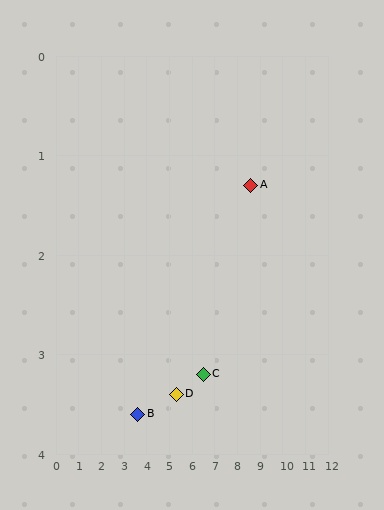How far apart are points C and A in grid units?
Points C and A are about 2.8 grid units apart.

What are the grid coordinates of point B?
Point B is at approximately (3.6, 3.6).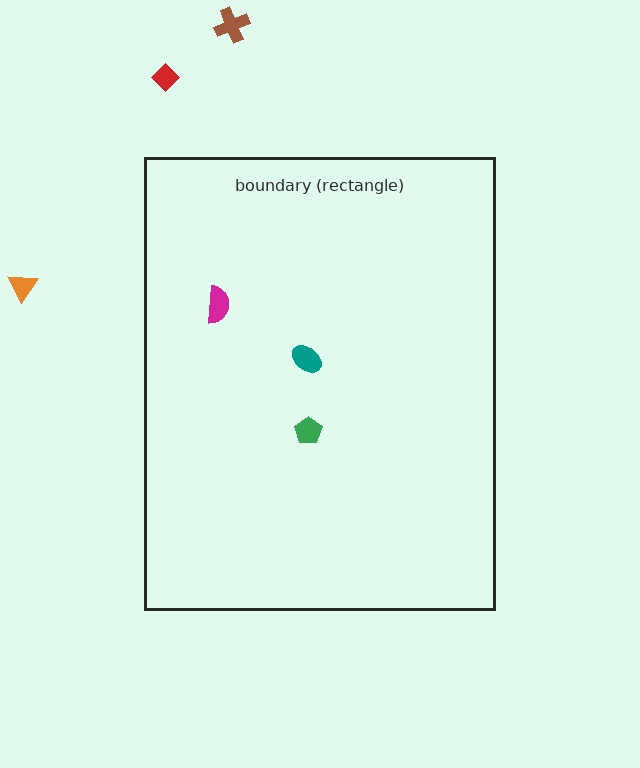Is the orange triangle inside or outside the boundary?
Outside.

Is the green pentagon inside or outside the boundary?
Inside.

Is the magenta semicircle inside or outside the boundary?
Inside.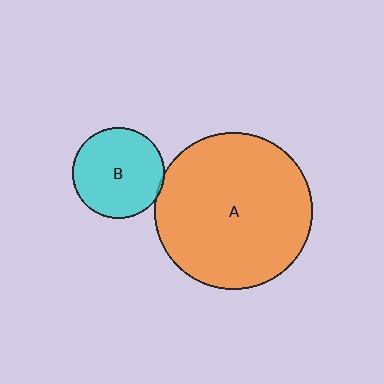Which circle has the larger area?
Circle A (orange).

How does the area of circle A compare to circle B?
Approximately 3.0 times.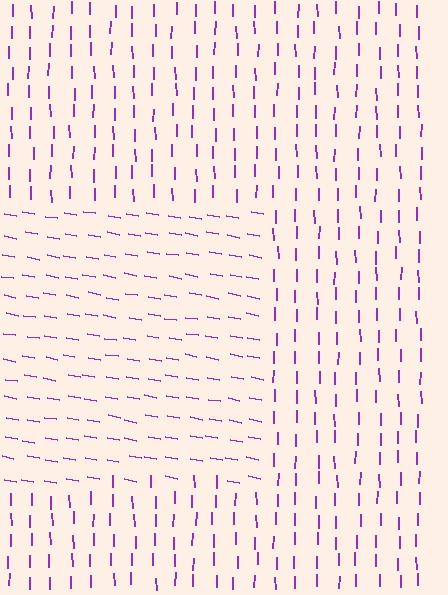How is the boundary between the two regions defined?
The boundary is defined purely by a change in line orientation (approximately 80 degrees difference). All lines are the same color and thickness.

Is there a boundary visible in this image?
Yes, there is a texture boundary formed by a change in line orientation.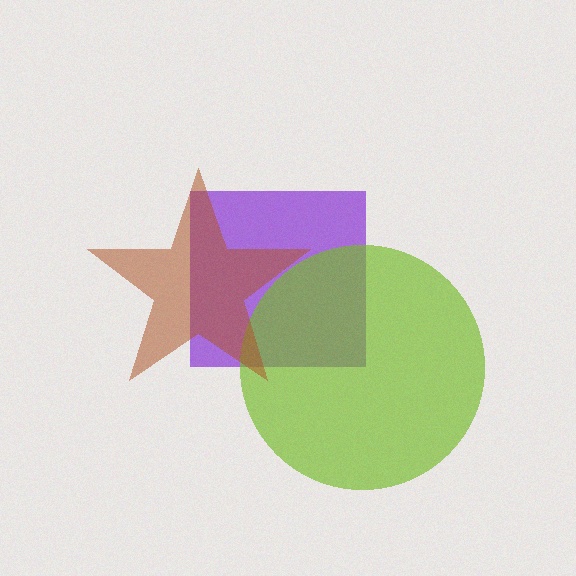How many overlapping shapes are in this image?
There are 3 overlapping shapes in the image.